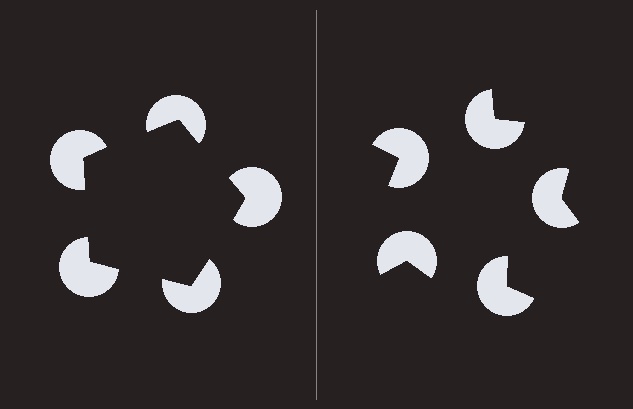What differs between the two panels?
The pac-man discs are positioned identically on both sides; only the wedge orientations differ. On the left they align to a pentagon; on the right they are misaligned.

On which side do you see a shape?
An illusory pentagon appears on the left side. On the right side the wedge cuts are rotated, so no coherent shape forms.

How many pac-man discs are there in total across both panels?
10 — 5 on each side.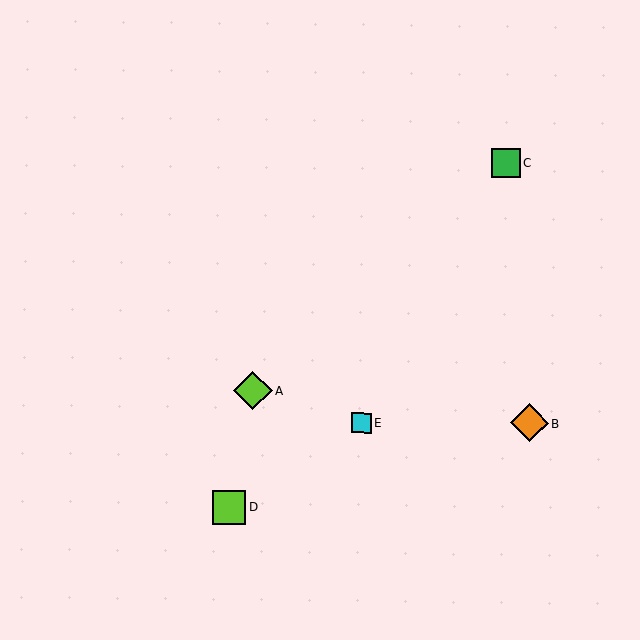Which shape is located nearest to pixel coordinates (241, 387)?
The lime diamond (labeled A) at (253, 391) is nearest to that location.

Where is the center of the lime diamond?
The center of the lime diamond is at (253, 391).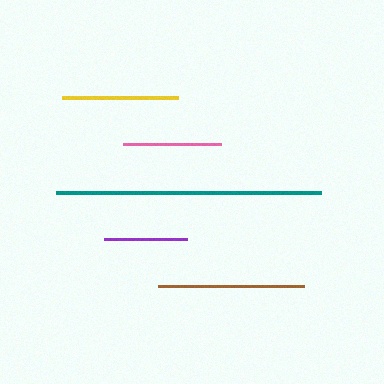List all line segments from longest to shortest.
From longest to shortest: teal, brown, yellow, pink, purple.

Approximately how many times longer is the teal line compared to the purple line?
The teal line is approximately 3.2 times the length of the purple line.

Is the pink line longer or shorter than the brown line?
The brown line is longer than the pink line.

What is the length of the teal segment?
The teal segment is approximately 265 pixels long.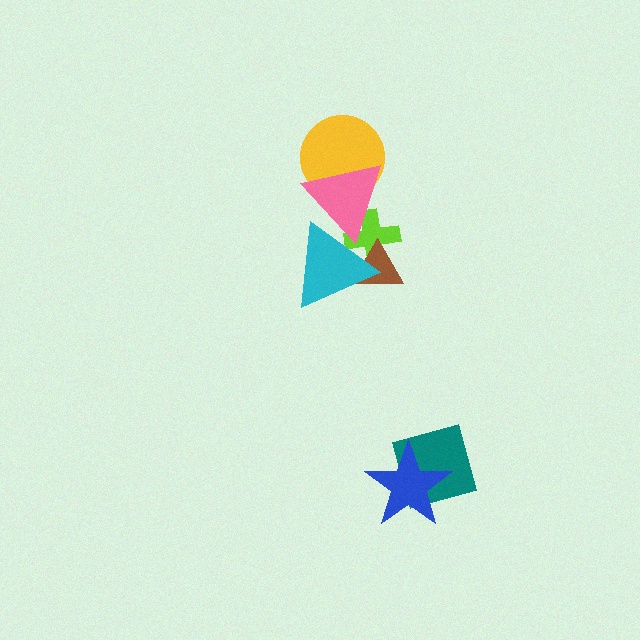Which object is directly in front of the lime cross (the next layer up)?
The brown triangle is directly in front of the lime cross.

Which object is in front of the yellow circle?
The pink triangle is in front of the yellow circle.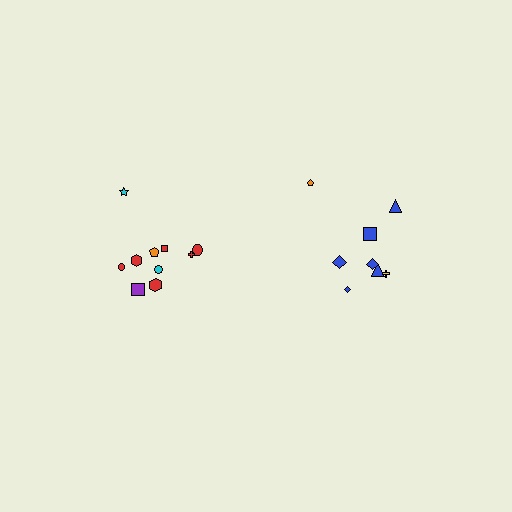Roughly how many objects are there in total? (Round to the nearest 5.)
Roughly 20 objects in total.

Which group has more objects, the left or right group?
The left group.